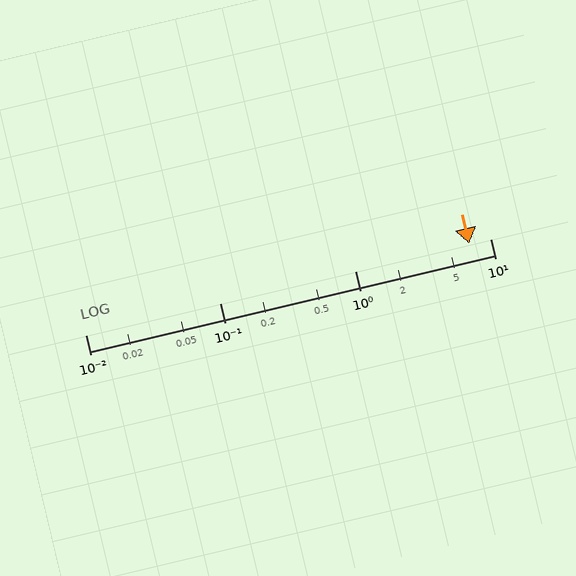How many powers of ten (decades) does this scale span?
The scale spans 3 decades, from 0.01 to 10.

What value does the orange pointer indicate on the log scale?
The pointer indicates approximately 7.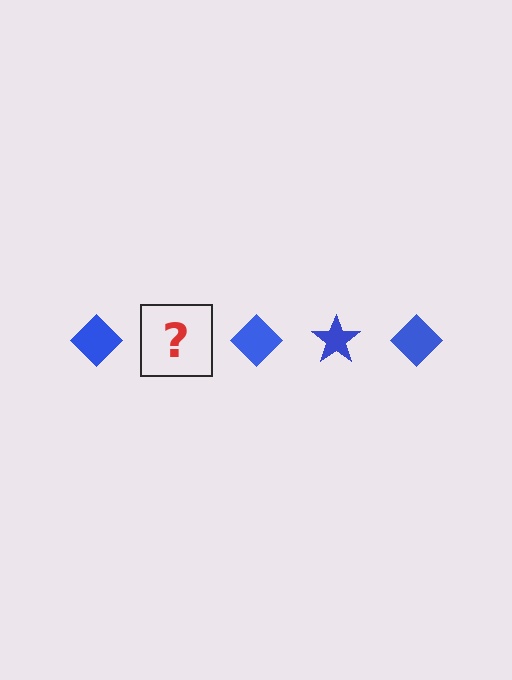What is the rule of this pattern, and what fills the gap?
The rule is that the pattern cycles through diamond, star shapes in blue. The gap should be filled with a blue star.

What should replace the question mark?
The question mark should be replaced with a blue star.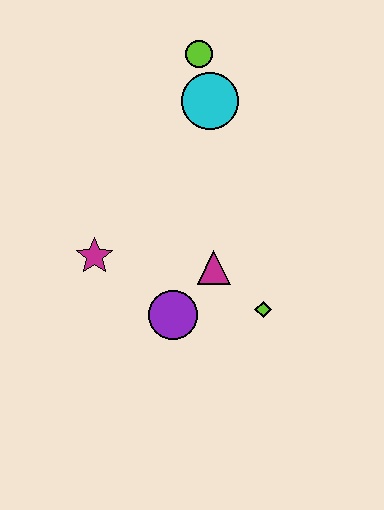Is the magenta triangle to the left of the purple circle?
No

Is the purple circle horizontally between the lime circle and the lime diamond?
No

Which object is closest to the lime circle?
The cyan circle is closest to the lime circle.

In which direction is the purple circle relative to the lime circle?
The purple circle is below the lime circle.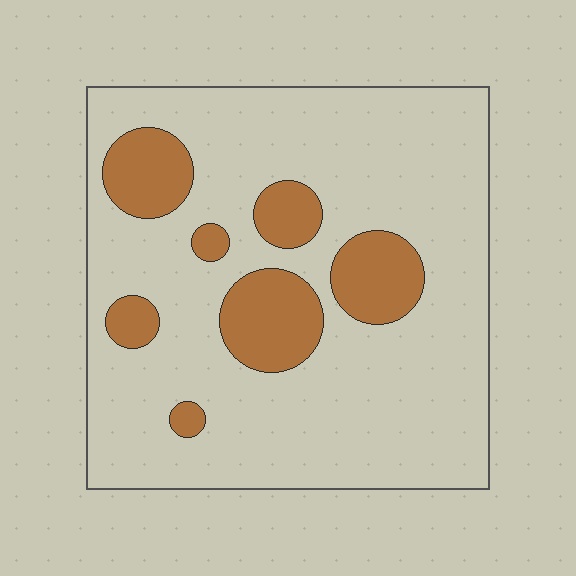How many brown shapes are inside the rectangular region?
7.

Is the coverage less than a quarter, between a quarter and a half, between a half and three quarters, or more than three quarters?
Less than a quarter.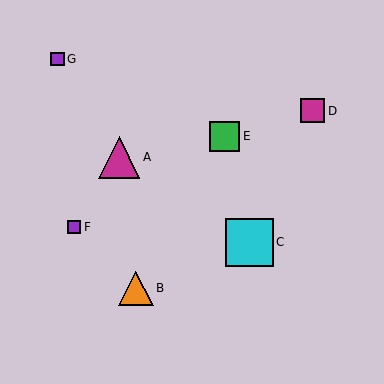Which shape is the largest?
The cyan square (labeled C) is the largest.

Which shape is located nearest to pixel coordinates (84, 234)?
The purple square (labeled F) at (74, 227) is nearest to that location.